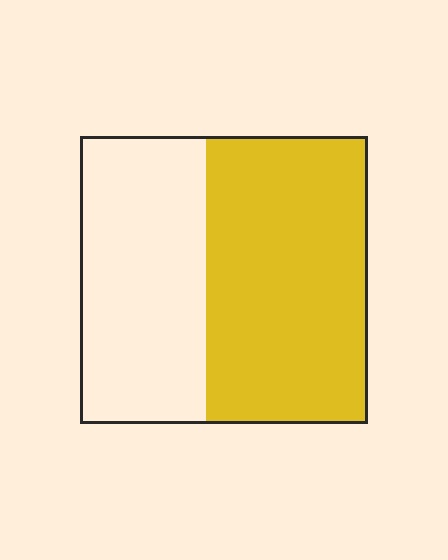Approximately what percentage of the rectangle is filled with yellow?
Approximately 55%.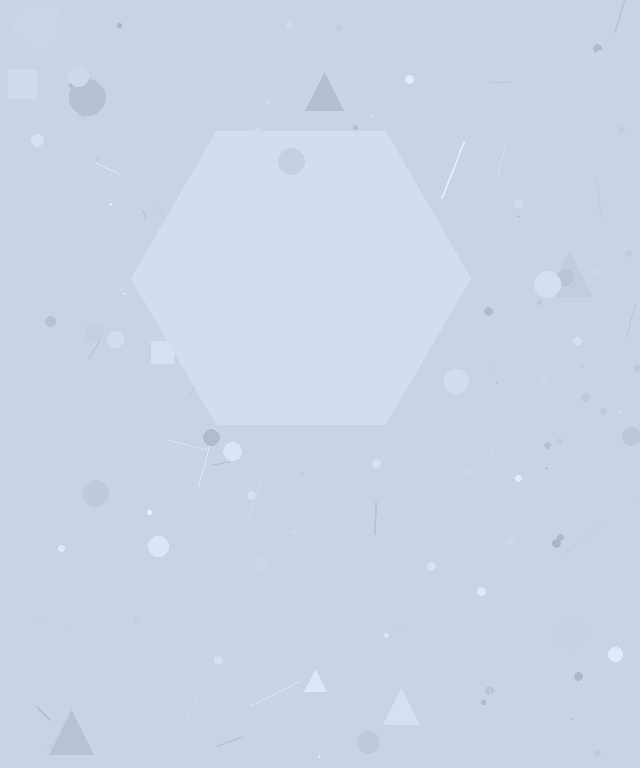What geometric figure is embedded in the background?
A hexagon is embedded in the background.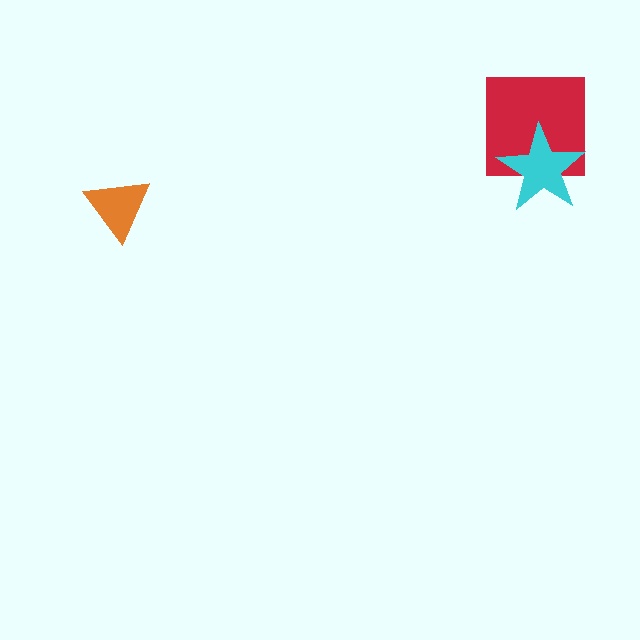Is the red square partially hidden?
Yes, it is partially covered by another shape.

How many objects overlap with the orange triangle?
0 objects overlap with the orange triangle.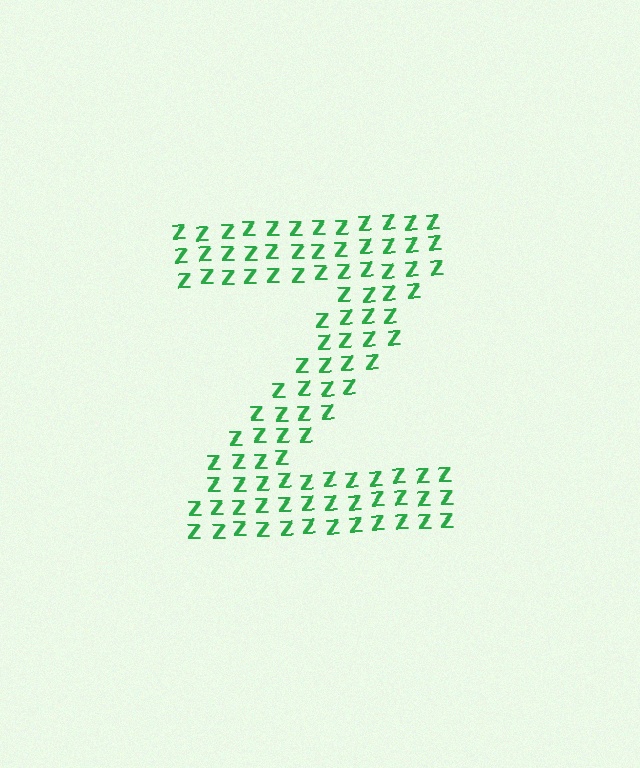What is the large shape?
The large shape is the letter Z.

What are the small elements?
The small elements are letter Z's.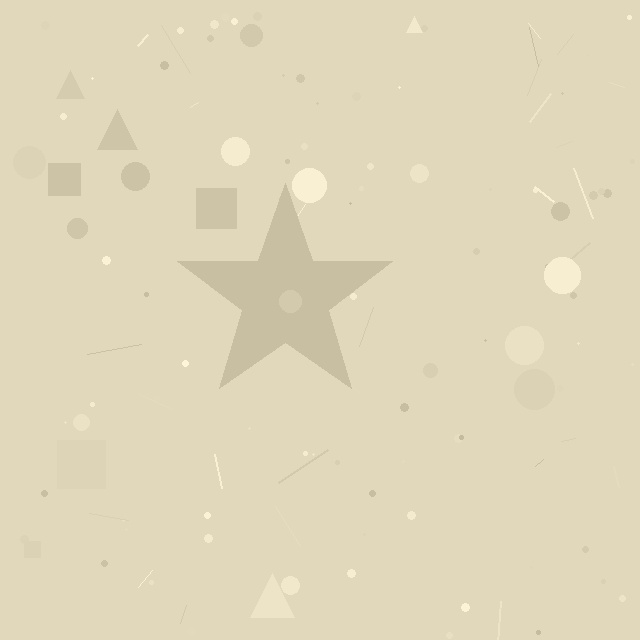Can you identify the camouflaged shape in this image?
The camouflaged shape is a star.